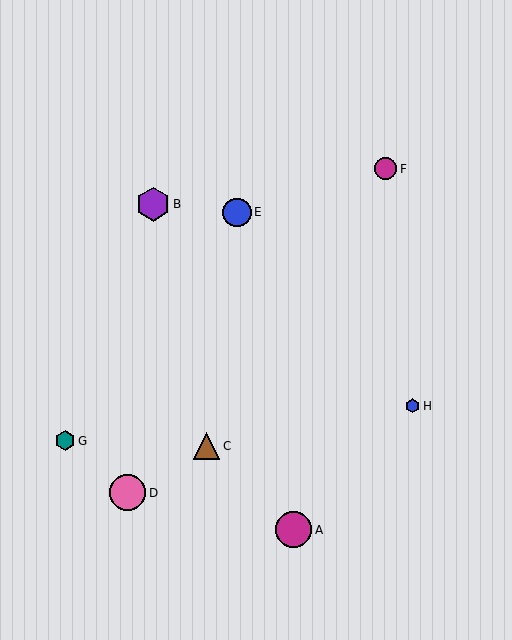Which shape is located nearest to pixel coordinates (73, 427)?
The teal hexagon (labeled G) at (65, 441) is nearest to that location.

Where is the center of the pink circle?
The center of the pink circle is at (128, 493).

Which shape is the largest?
The pink circle (labeled D) is the largest.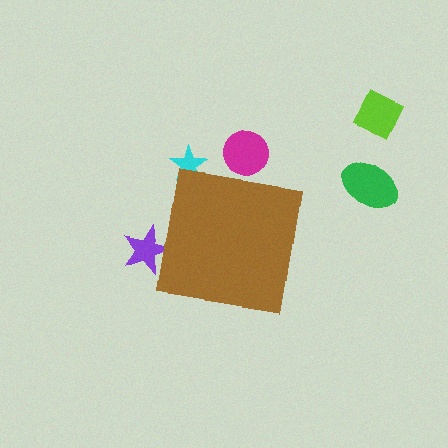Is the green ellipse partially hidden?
No, the green ellipse is fully visible.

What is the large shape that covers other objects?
A brown square.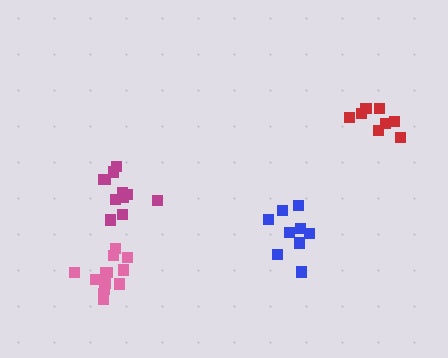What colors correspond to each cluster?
The clusters are colored: blue, pink, red, magenta.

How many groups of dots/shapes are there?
There are 4 groups.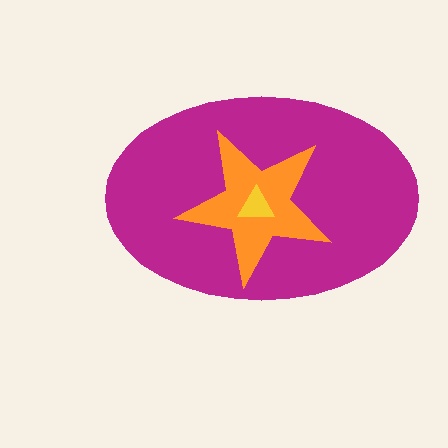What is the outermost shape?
The magenta ellipse.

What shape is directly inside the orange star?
The yellow triangle.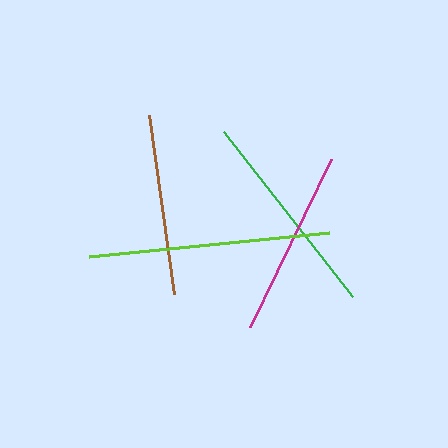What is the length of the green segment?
The green segment is approximately 209 pixels long.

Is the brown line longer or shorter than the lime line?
The lime line is longer than the brown line.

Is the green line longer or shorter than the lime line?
The lime line is longer than the green line.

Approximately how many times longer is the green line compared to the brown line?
The green line is approximately 1.2 times the length of the brown line.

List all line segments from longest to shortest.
From longest to shortest: lime, green, magenta, brown.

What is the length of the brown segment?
The brown segment is approximately 182 pixels long.